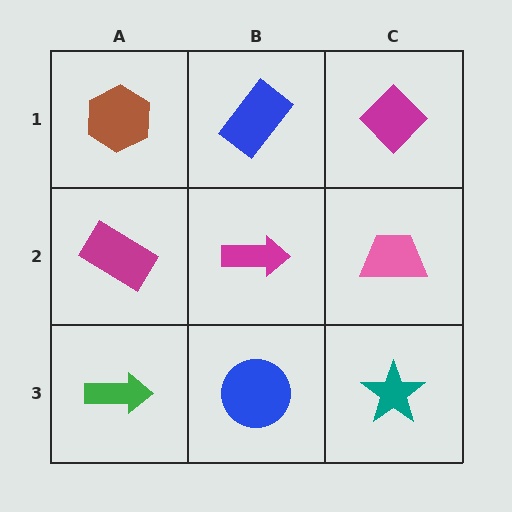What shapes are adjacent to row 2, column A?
A brown hexagon (row 1, column A), a green arrow (row 3, column A), a magenta arrow (row 2, column B).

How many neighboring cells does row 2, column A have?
3.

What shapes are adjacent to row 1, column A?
A magenta rectangle (row 2, column A), a blue rectangle (row 1, column B).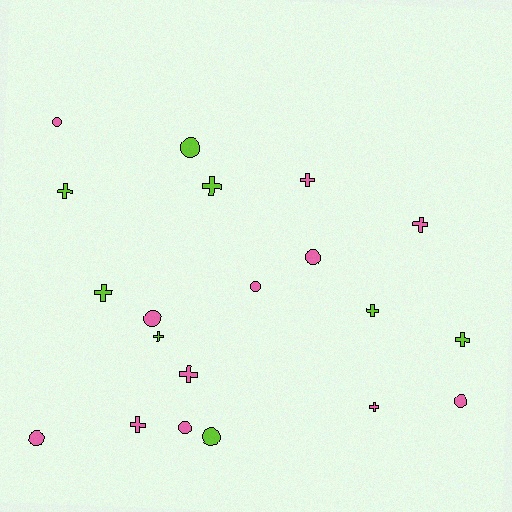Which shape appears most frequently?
Cross, with 11 objects.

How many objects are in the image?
There are 20 objects.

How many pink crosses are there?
There are 5 pink crosses.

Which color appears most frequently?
Pink, with 12 objects.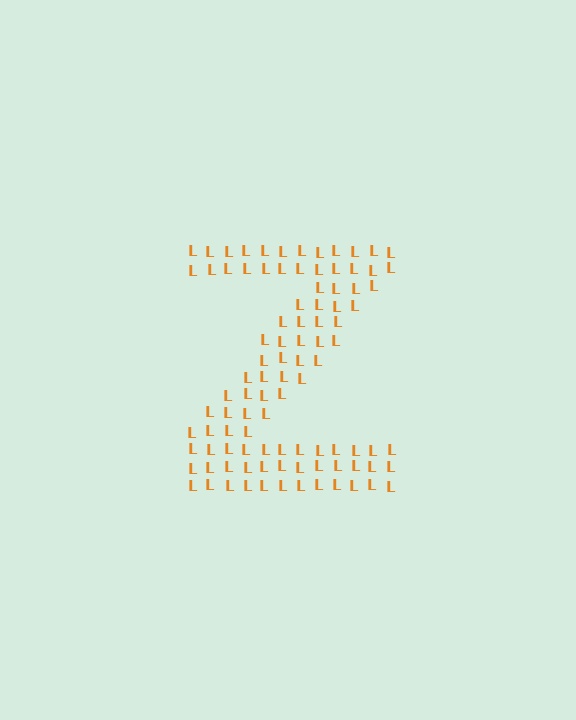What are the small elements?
The small elements are letter L's.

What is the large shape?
The large shape is the letter Z.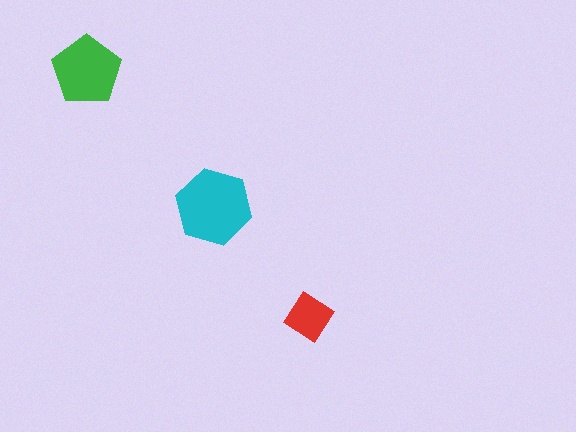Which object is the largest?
The cyan hexagon.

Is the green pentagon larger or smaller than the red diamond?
Larger.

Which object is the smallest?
The red diamond.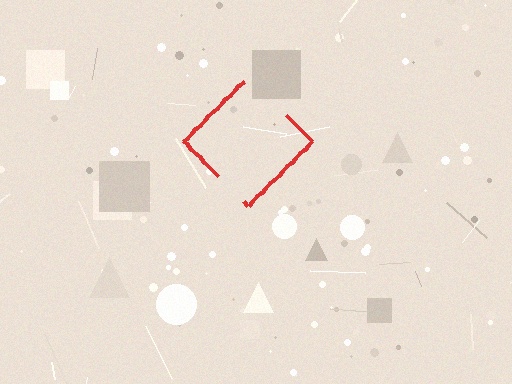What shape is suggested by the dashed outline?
The dashed outline suggests a diamond.